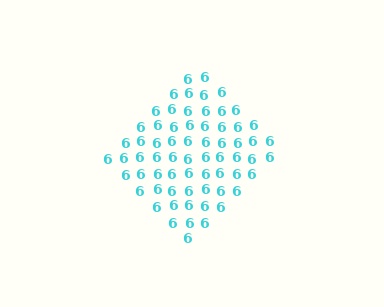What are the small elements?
The small elements are digit 6's.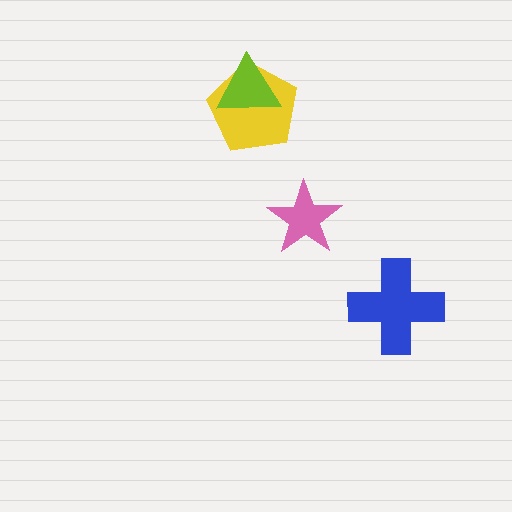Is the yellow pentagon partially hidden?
Yes, it is partially covered by another shape.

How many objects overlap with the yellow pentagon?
1 object overlaps with the yellow pentagon.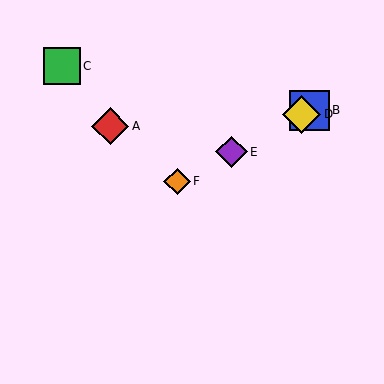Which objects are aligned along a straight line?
Objects B, D, E, F are aligned along a straight line.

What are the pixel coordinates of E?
Object E is at (232, 152).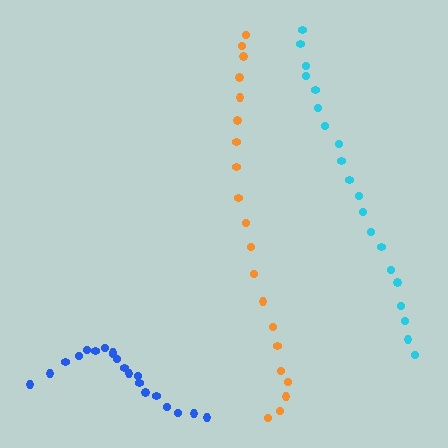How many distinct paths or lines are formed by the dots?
There are 3 distinct paths.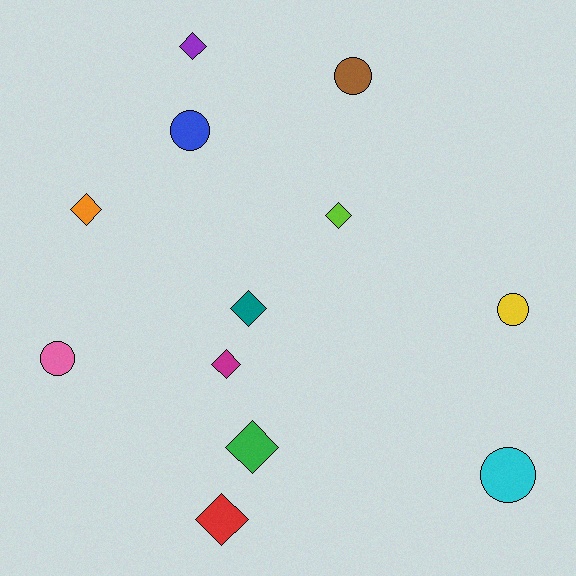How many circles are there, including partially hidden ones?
There are 5 circles.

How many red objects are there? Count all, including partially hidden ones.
There is 1 red object.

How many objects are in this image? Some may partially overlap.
There are 12 objects.